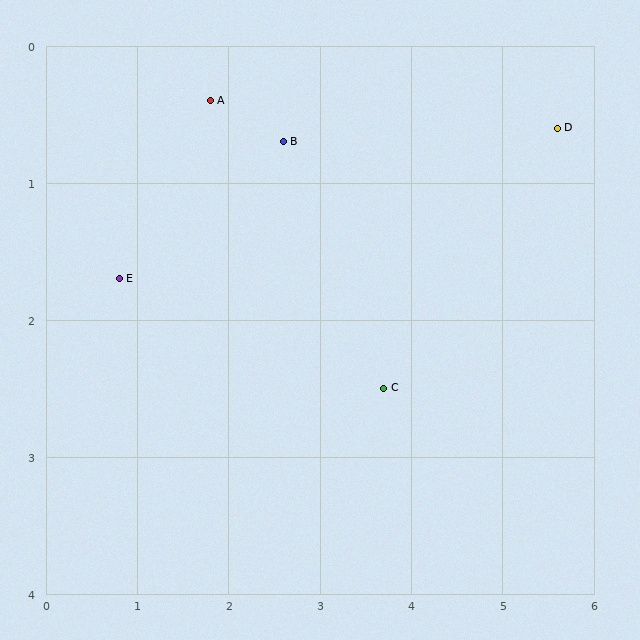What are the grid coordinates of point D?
Point D is at approximately (5.6, 0.6).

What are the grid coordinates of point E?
Point E is at approximately (0.8, 1.7).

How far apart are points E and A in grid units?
Points E and A are about 1.6 grid units apart.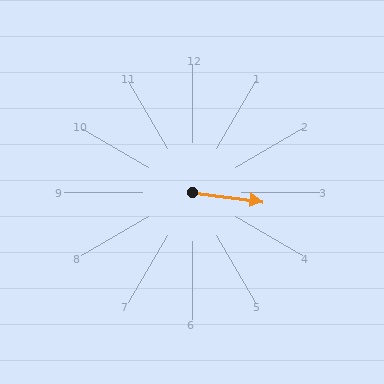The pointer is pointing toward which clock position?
Roughly 3 o'clock.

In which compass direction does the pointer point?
East.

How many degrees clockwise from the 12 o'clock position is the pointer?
Approximately 98 degrees.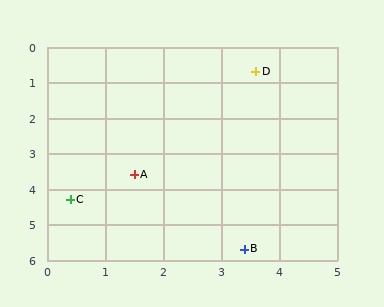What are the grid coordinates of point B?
Point B is at approximately (3.4, 5.7).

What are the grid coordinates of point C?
Point C is at approximately (0.4, 4.3).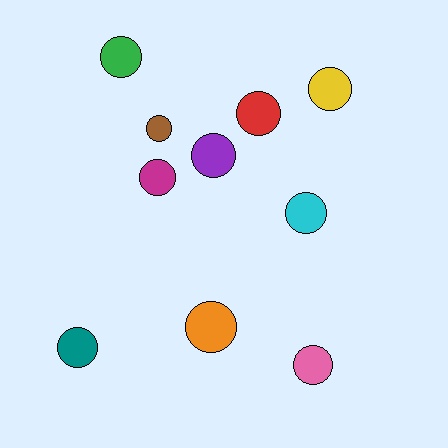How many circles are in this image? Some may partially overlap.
There are 10 circles.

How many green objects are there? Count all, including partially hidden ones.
There is 1 green object.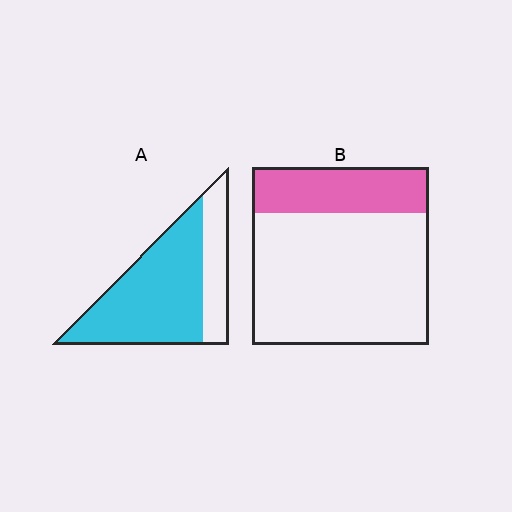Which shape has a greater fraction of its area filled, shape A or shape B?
Shape A.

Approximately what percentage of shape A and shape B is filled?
A is approximately 75% and B is approximately 25%.